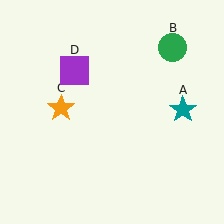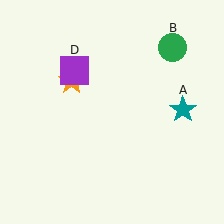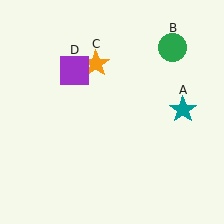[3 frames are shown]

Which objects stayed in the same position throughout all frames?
Teal star (object A) and green circle (object B) and purple square (object D) remained stationary.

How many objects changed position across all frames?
1 object changed position: orange star (object C).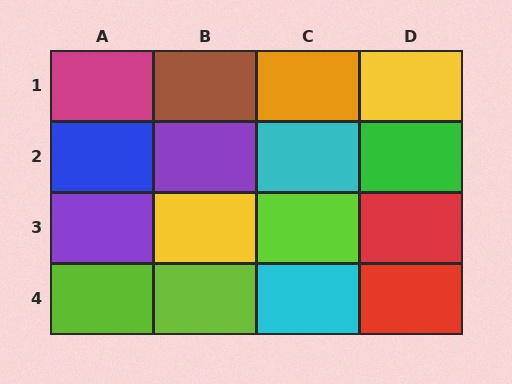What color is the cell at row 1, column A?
Magenta.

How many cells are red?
2 cells are red.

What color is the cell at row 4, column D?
Red.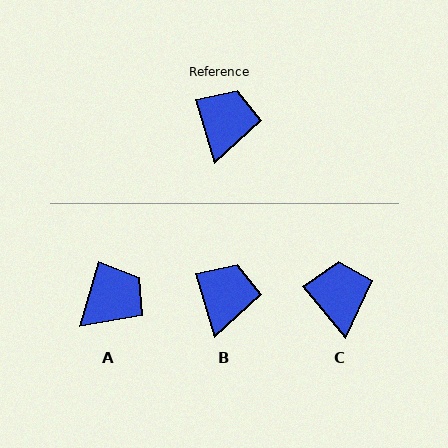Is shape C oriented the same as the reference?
No, it is off by about 23 degrees.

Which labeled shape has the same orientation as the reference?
B.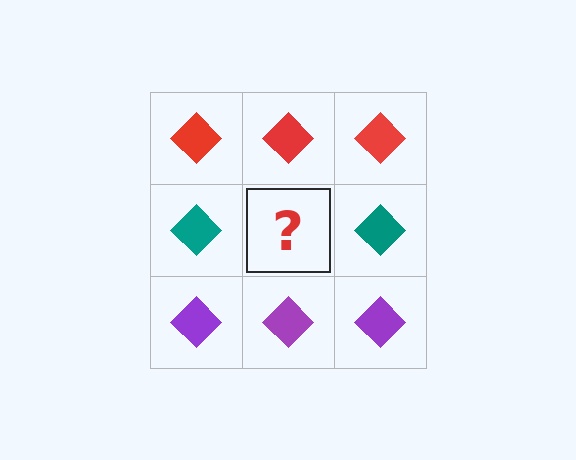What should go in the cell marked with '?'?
The missing cell should contain a teal diamond.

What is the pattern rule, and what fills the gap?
The rule is that each row has a consistent color. The gap should be filled with a teal diamond.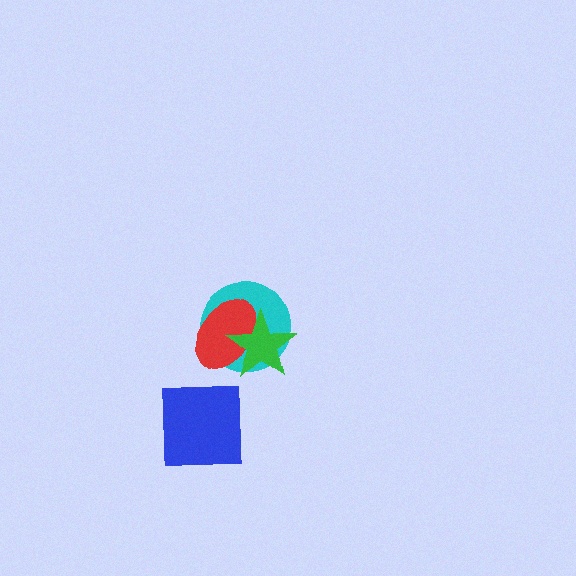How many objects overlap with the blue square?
0 objects overlap with the blue square.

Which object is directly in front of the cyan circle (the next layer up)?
The red ellipse is directly in front of the cyan circle.